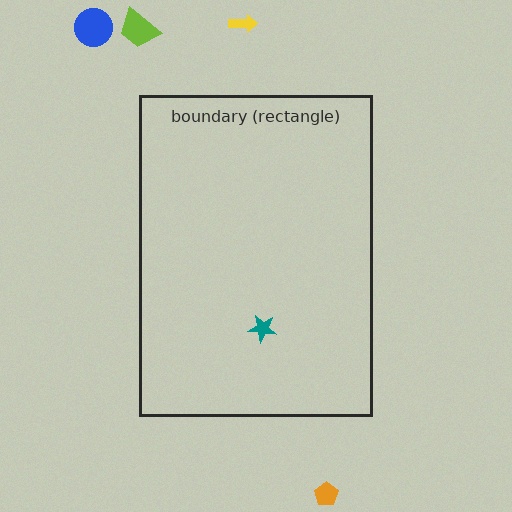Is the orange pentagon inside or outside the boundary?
Outside.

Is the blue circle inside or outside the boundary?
Outside.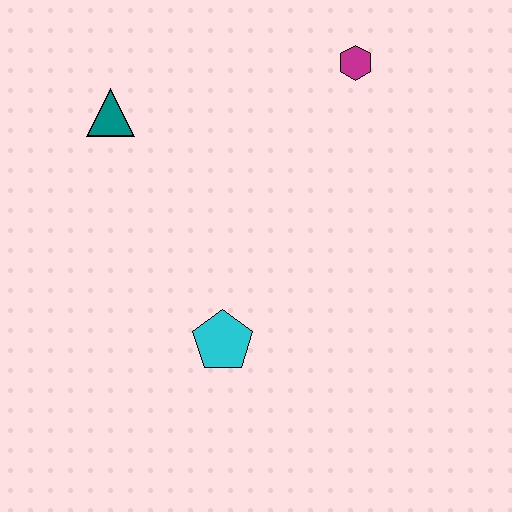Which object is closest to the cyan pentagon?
The teal triangle is closest to the cyan pentagon.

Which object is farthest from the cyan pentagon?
The magenta hexagon is farthest from the cyan pentagon.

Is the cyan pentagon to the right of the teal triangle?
Yes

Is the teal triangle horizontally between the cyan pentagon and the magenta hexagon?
No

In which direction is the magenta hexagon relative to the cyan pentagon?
The magenta hexagon is above the cyan pentagon.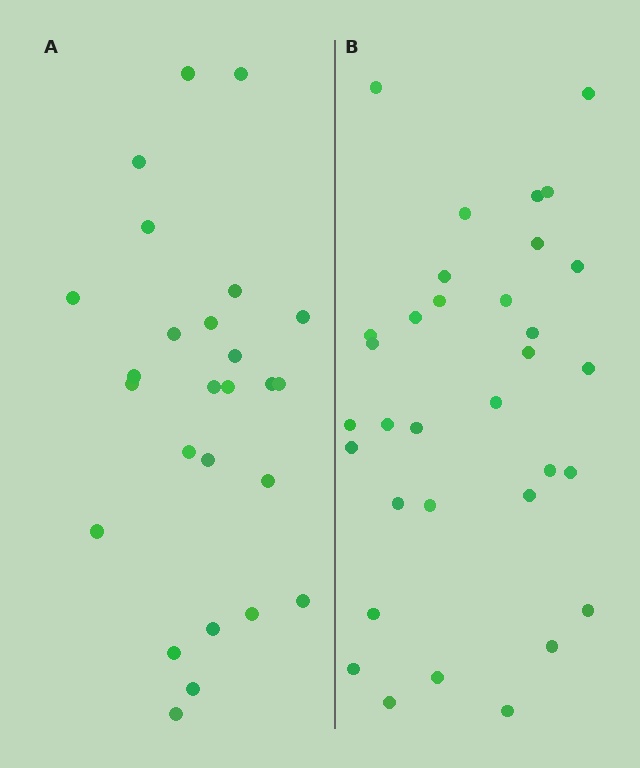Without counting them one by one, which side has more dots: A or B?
Region B (the right region) has more dots.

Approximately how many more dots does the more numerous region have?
Region B has roughly 8 or so more dots than region A.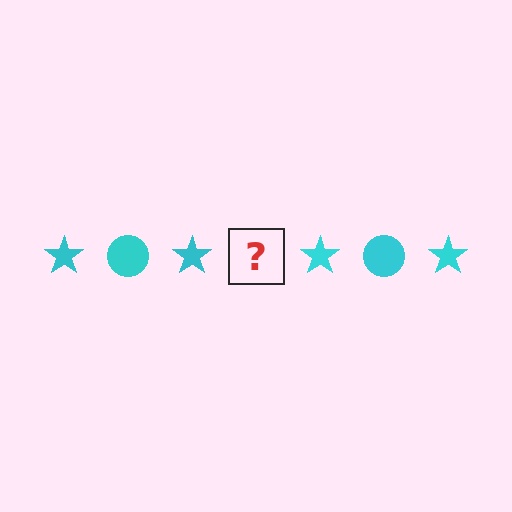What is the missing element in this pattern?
The missing element is a cyan circle.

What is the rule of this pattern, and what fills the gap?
The rule is that the pattern cycles through star, circle shapes in cyan. The gap should be filled with a cyan circle.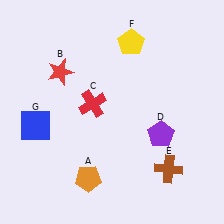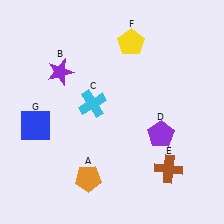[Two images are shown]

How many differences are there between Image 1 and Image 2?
There are 2 differences between the two images.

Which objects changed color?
B changed from red to purple. C changed from red to cyan.